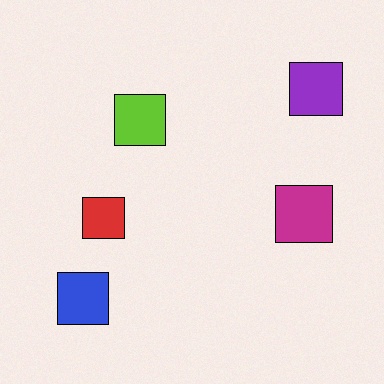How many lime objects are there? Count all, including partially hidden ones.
There is 1 lime object.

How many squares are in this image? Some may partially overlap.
There are 5 squares.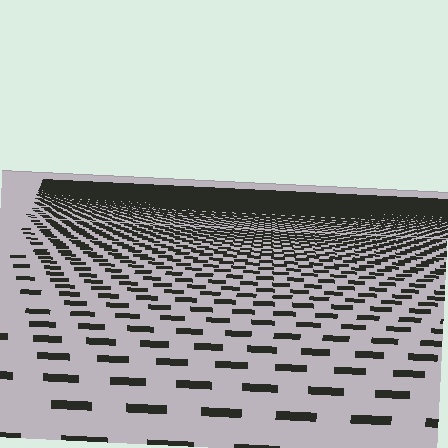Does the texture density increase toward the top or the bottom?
Density increases toward the top.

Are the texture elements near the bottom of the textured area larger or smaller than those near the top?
Larger. Near the bottom, elements are closer to the viewer and appear at a bigger on-screen size.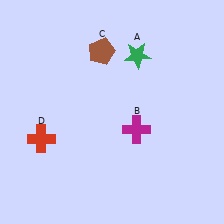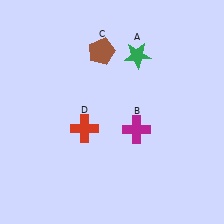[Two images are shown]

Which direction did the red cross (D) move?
The red cross (D) moved right.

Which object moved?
The red cross (D) moved right.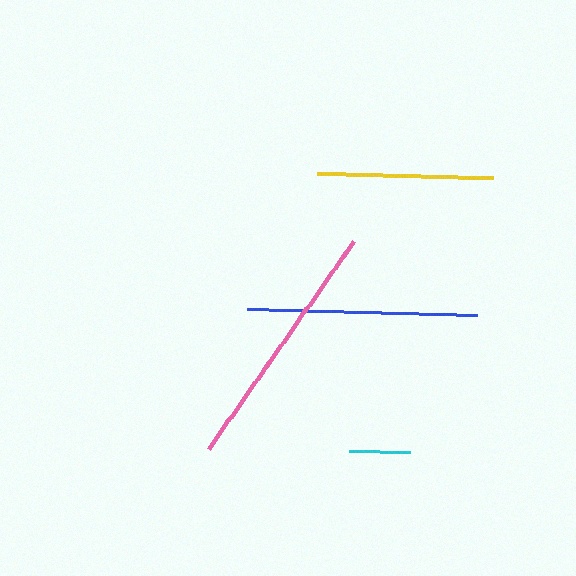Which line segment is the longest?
The pink line is the longest at approximately 254 pixels.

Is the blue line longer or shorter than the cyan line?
The blue line is longer than the cyan line.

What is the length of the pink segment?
The pink segment is approximately 254 pixels long.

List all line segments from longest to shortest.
From longest to shortest: pink, blue, yellow, cyan.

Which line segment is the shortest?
The cyan line is the shortest at approximately 61 pixels.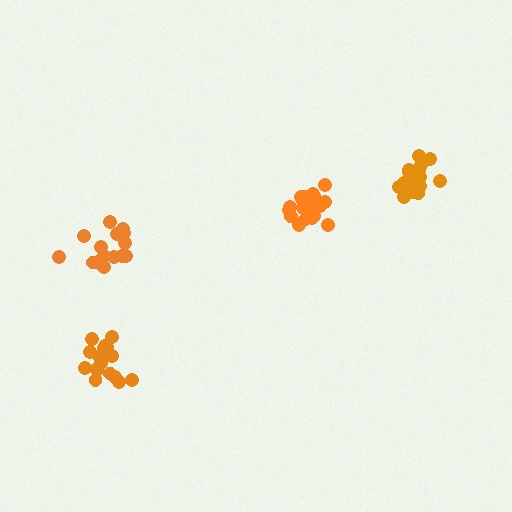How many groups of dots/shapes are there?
There are 4 groups.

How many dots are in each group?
Group 1: 16 dots, Group 2: 18 dots, Group 3: 18 dots, Group 4: 20 dots (72 total).